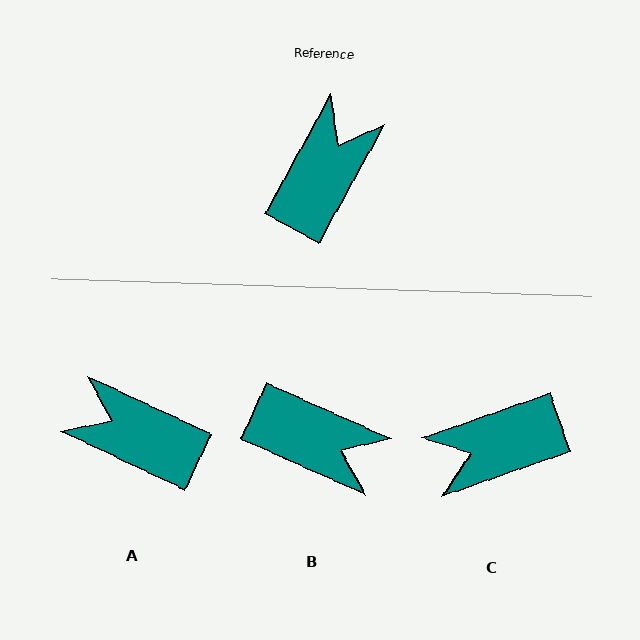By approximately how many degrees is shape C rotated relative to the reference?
Approximately 138 degrees counter-clockwise.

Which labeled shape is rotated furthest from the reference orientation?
C, about 138 degrees away.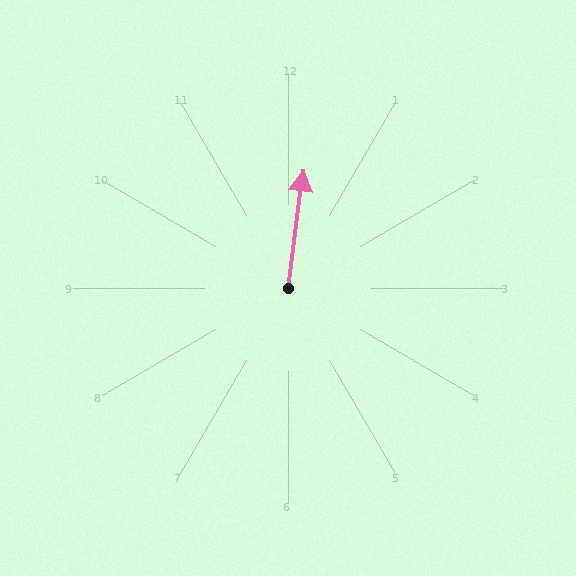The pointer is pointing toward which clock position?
Roughly 12 o'clock.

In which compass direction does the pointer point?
North.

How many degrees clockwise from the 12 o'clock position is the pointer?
Approximately 7 degrees.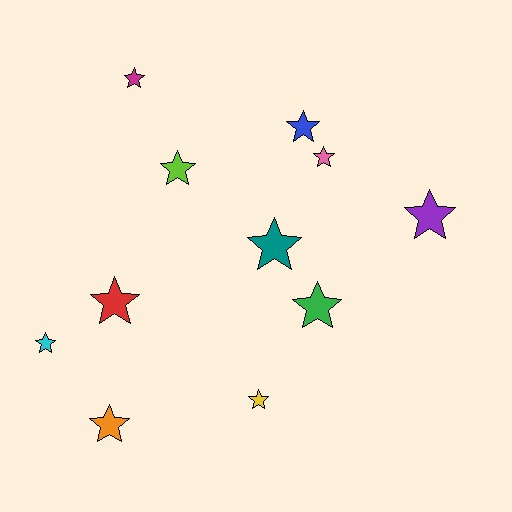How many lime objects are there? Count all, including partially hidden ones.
There is 1 lime object.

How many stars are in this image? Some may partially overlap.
There are 11 stars.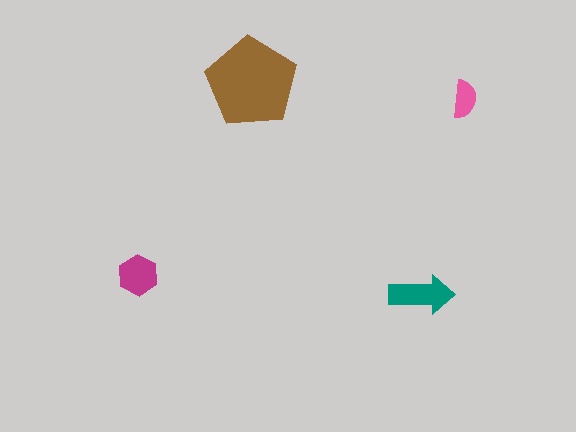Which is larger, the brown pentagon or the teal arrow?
The brown pentagon.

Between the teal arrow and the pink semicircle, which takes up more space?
The teal arrow.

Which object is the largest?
The brown pentagon.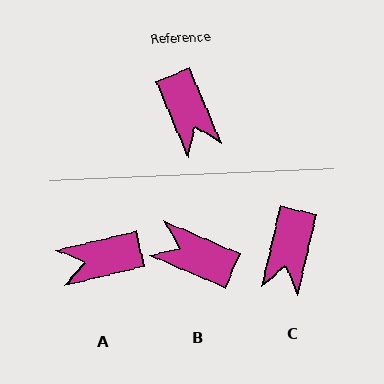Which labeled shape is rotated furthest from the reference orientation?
B, about 136 degrees away.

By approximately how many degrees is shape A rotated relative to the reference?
Approximately 100 degrees clockwise.